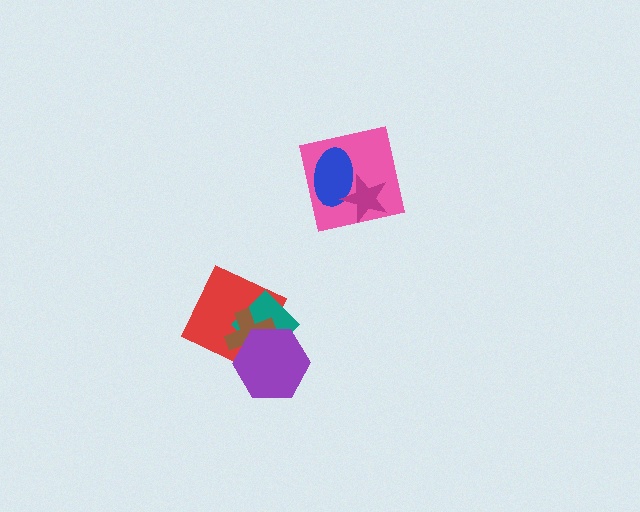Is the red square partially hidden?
Yes, it is partially covered by another shape.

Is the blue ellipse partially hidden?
Yes, it is partially covered by another shape.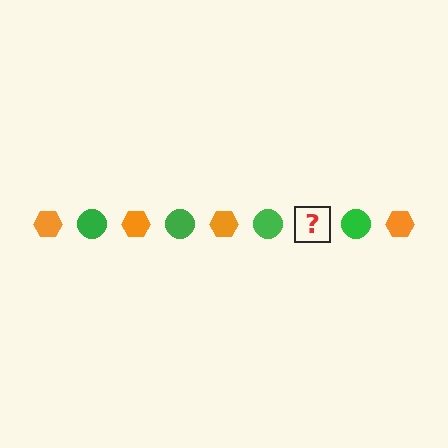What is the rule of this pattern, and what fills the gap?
The rule is that the pattern alternates between orange hexagon and green circle. The gap should be filled with an orange hexagon.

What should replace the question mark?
The question mark should be replaced with an orange hexagon.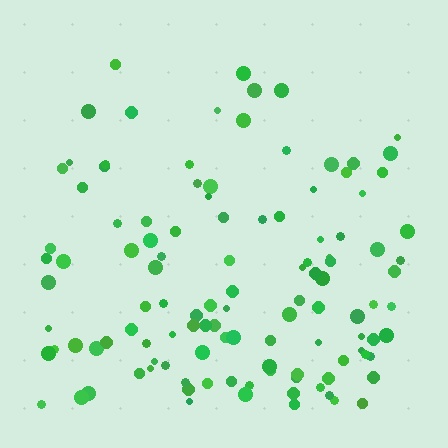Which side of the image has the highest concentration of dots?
The bottom.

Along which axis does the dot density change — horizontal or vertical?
Vertical.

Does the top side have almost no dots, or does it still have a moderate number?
Still a moderate number, just noticeably fewer than the bottom.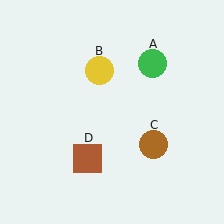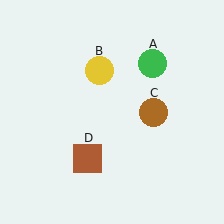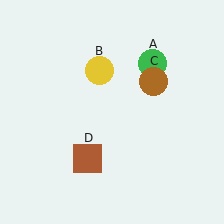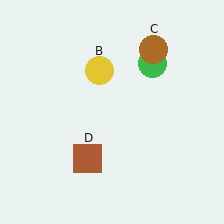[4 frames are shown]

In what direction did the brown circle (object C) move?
The brown circle (object C) moved up.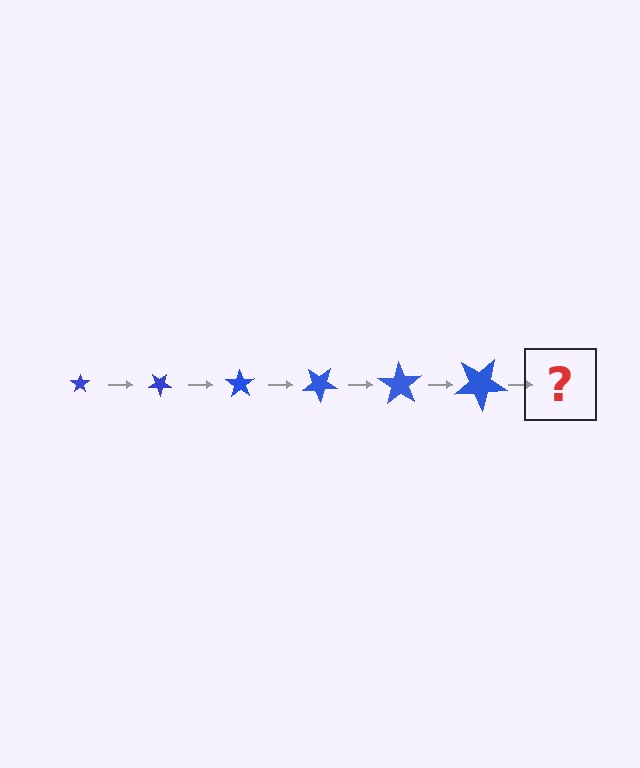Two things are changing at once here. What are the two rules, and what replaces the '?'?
The two rules are that the star grows larger each step and it rotates 35 degrees each step. The '?' should be a star, larger than the previous one and rotated 210 degrees from the start.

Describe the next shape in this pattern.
It should be a star, larger than the previous one and rotated 210 degrees from the start.